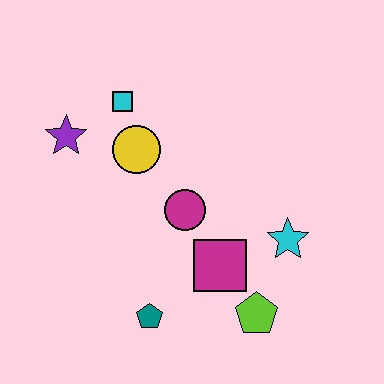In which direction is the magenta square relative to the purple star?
The magenta square is to the right of the purple star.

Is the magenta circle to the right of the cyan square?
Yes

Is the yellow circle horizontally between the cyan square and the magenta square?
Yes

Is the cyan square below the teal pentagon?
No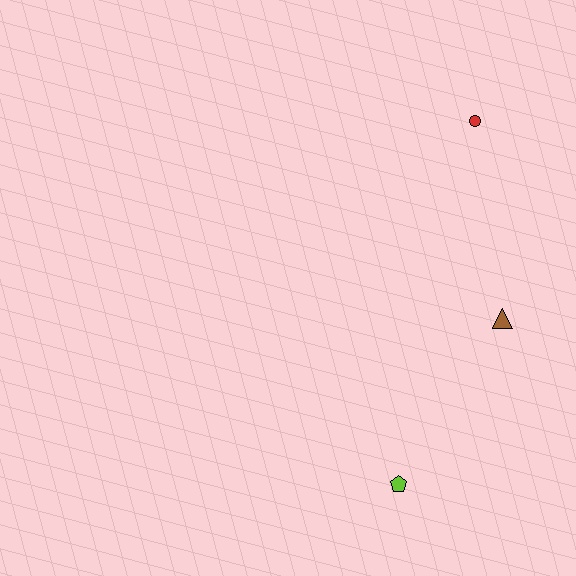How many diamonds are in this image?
There are no diamonds.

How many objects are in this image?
There are 3 objects.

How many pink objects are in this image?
There are no pink objects.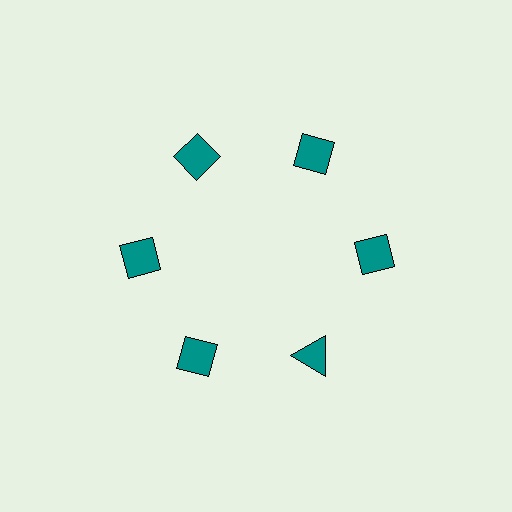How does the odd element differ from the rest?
It has a different shape: triangle instead of diamond.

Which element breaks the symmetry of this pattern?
The teal triangle at roughly the 5 o'clock position breaks the symmetry. All other shapes are teal diamonds.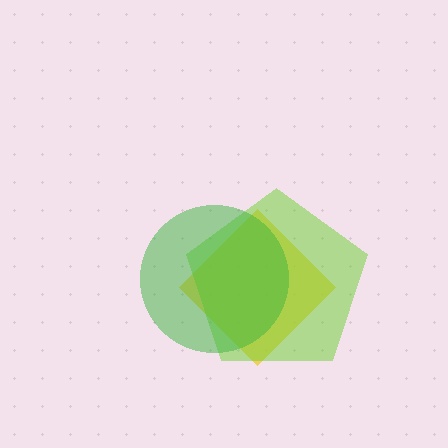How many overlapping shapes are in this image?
There are 3 overlapping shapes in the image.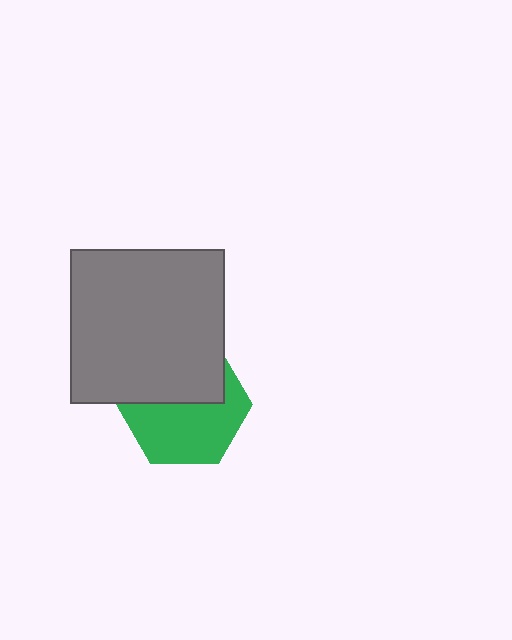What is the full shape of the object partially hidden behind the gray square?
The partially hidden object is a green hexagon.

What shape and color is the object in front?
The object in front is a gray square.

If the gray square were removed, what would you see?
You would see the complete green hexagon.